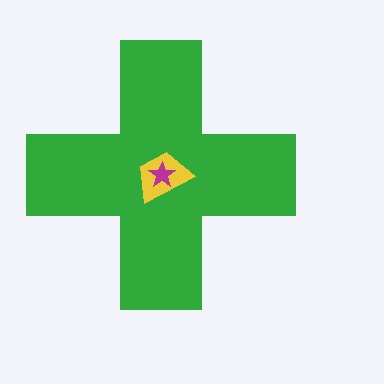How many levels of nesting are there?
3.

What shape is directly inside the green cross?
The yellow trapezoid.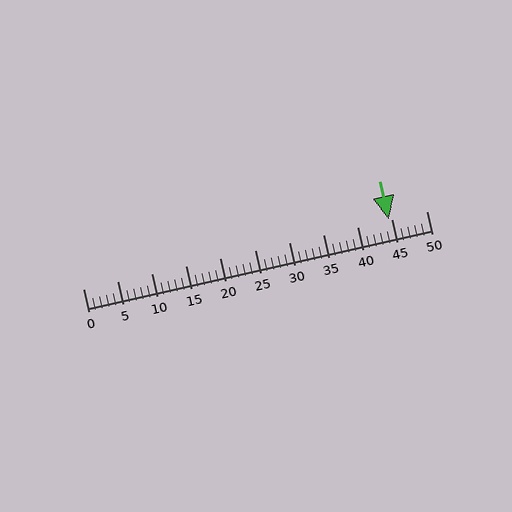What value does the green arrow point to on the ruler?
The green arrow points to approximately 44.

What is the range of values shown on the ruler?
The ruler shows values from 0 to 50.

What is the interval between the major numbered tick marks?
The major tick marks are spaced 5 units apart.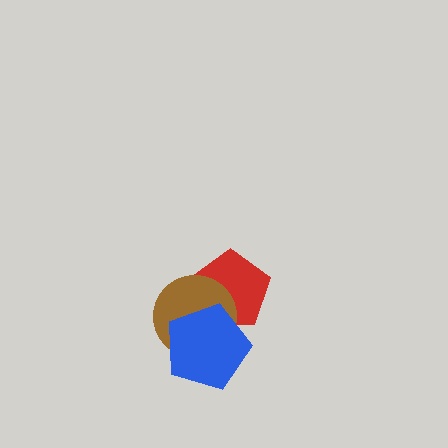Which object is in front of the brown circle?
The blue pentagon is in front of the brown circle.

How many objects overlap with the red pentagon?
2 objects overlap with the red pentagon.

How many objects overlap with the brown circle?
2 objects overlap with the brown circle.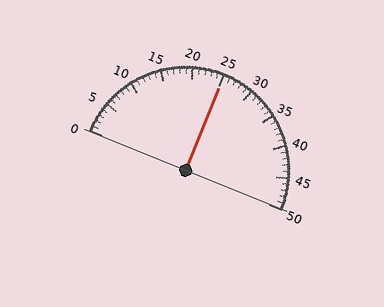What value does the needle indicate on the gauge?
The needle indicates approximately 25.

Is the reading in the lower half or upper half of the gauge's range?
The reading is in the upper half of the range (0 to 50).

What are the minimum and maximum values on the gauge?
The gauge ranges from 0 to 50.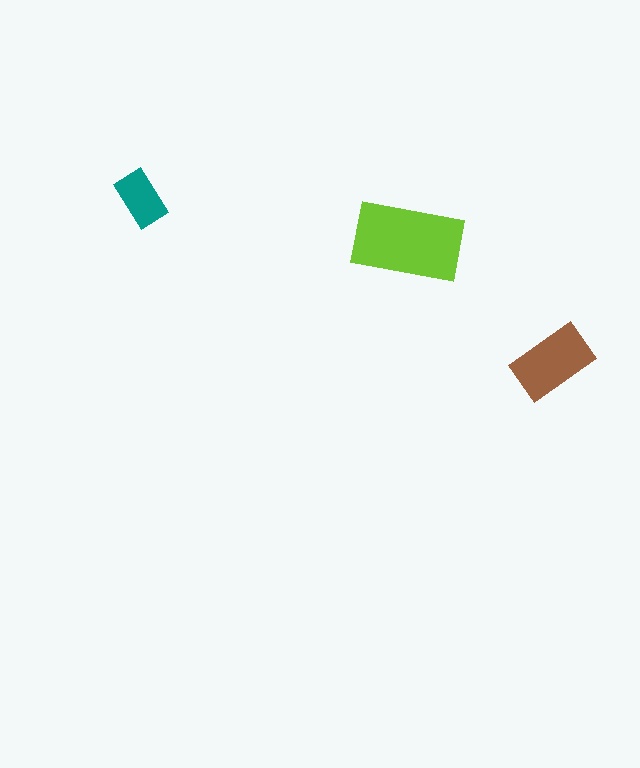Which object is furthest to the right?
The brown rectangle is rightmost.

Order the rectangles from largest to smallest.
the lime one, the brown one, the teal one.